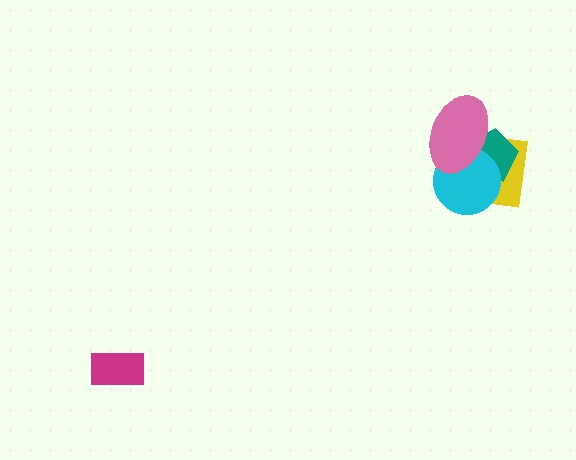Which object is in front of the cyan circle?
The pink ellipse is in front of the cyan circle.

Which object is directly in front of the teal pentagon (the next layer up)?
The cyan circle is directly in front of the teal pentagon.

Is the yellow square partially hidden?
Yes, it is partially covered by another shape.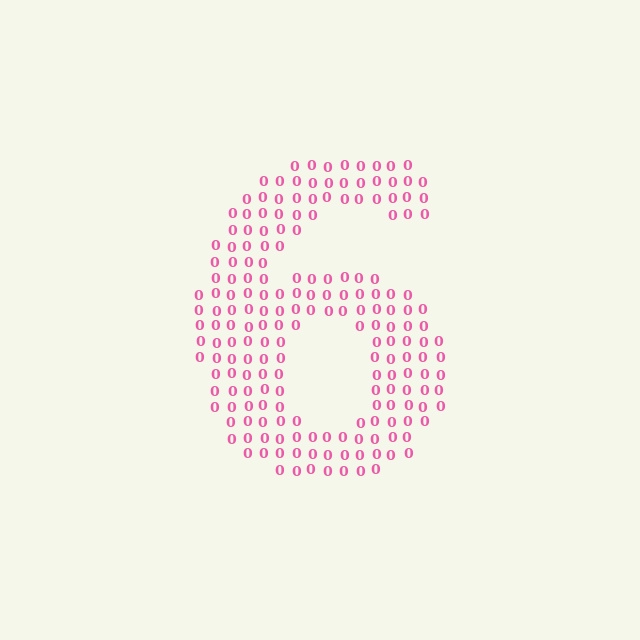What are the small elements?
The small elements are digit 0's.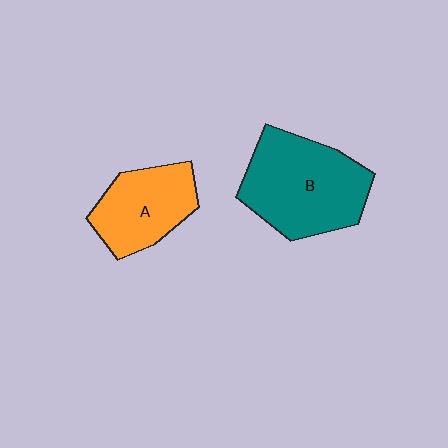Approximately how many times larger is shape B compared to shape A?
Approximately 1.5 times.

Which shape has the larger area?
Shape B (teal).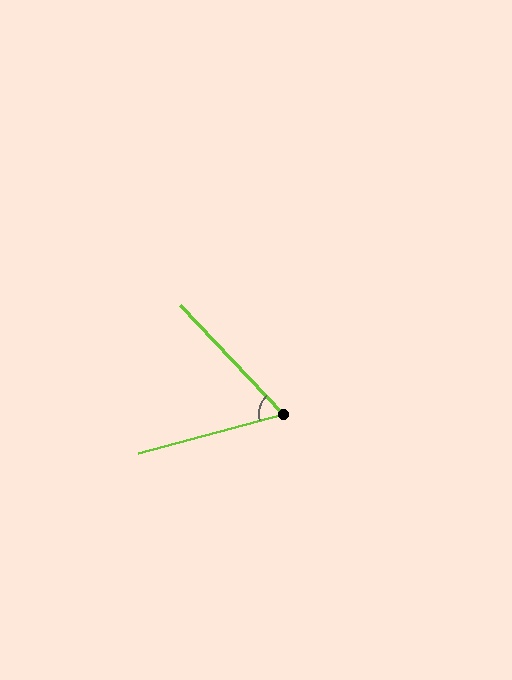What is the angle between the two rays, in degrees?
Approximately 62 degrees.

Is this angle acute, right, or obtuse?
It is acute.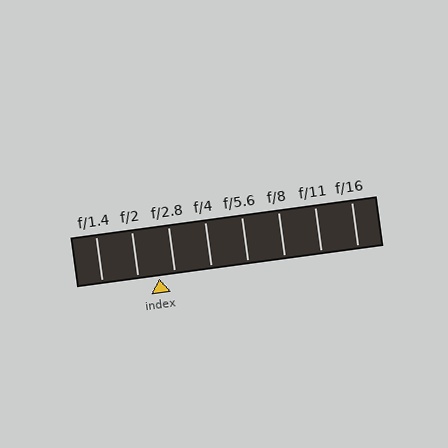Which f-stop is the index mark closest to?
The index mark is closest to f/2.8.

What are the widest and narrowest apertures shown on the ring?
The widest aperture shown is f/1.4 and the narrowest is f/16.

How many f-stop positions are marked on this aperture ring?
There are 8 f-stop positions marked.